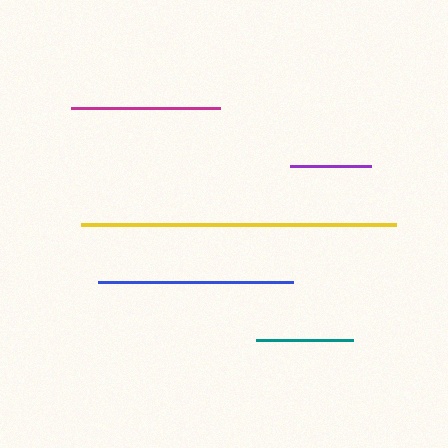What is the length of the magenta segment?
The magenta segment is approximately 149 pixels long.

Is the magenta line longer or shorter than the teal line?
The magenta line is longer than the teal line.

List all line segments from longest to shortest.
From longest to shortest: yellow, blue, magenta, teal, purple.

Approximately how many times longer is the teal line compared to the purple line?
The teal line is approximately 1.2 times the length of the purple line.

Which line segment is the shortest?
The purple line is the shortest at approximately 81 pixels.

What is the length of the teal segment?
The teal segment is approximately 97 pixels long.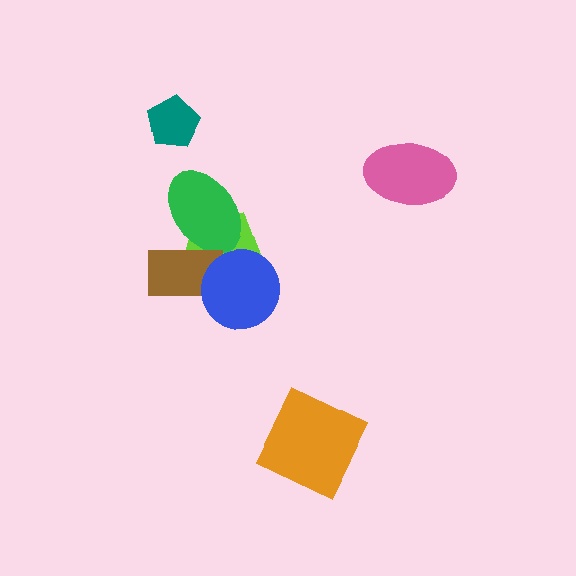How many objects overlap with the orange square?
0 objects overlap with the orange square.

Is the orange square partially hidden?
No, no other shape covers it.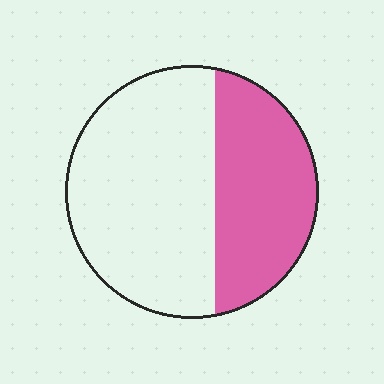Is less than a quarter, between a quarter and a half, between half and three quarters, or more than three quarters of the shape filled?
Between a quarter and a half.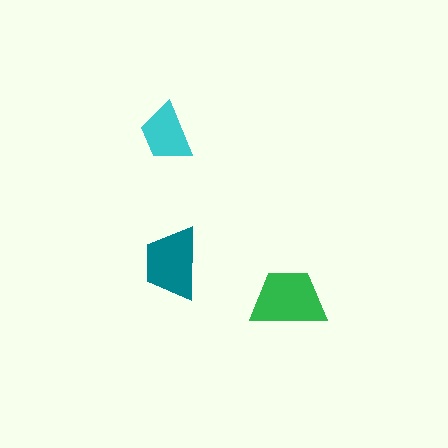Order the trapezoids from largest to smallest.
the green one, the teal one, the cyan one.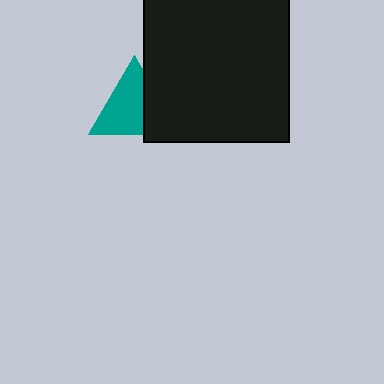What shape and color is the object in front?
The object in front is a black square.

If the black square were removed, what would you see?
You would see the complete teal triangle.